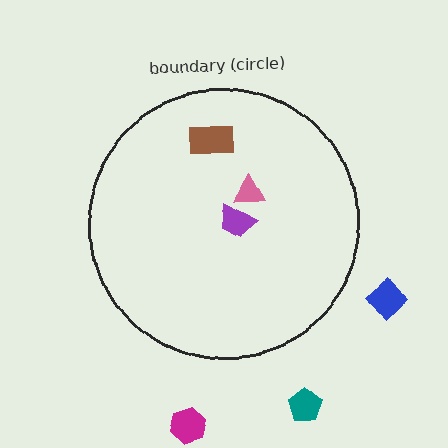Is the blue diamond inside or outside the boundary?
Outside.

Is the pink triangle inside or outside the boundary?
Inside.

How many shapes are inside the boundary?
3 inside, 3 outside.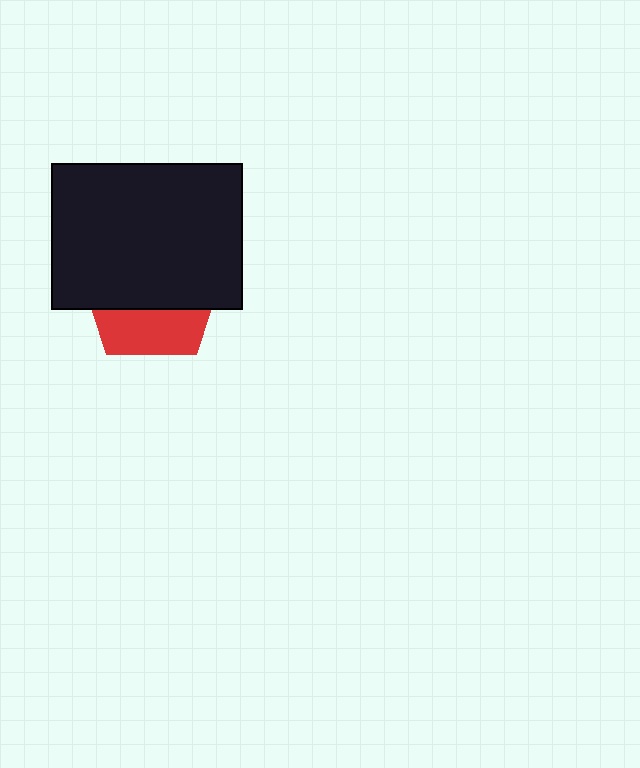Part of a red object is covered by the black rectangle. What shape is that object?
It is a pentagon.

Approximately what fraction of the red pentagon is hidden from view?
Roughly 66% of the red pentagon is hidden behind the black rectangle.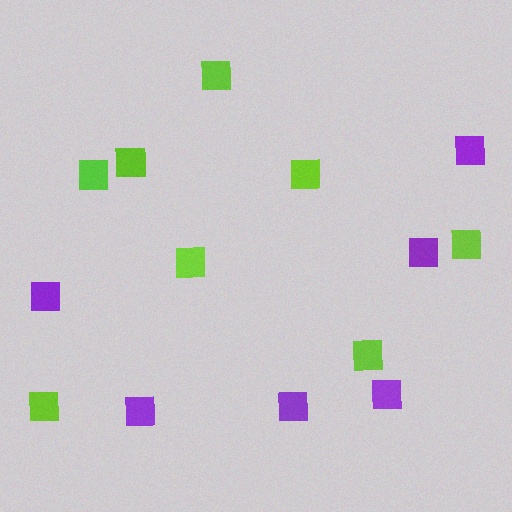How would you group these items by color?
There are 2 groups: one group of purple squares (6) and one group of lime squares (8).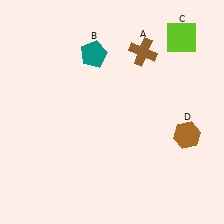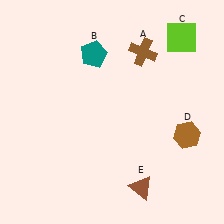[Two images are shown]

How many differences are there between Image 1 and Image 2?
There is 1 difference between the two images.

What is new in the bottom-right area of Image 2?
A brown triangle (E) was added in the bottom-right area of Image 2.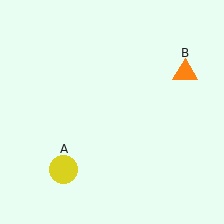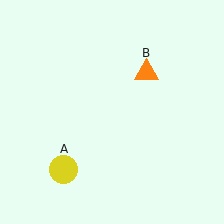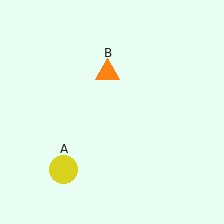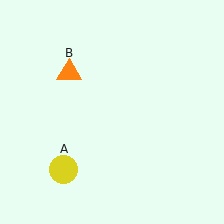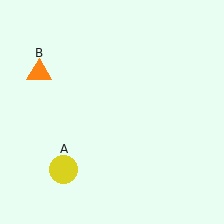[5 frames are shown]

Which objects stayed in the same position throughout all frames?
Yellow circle (object A) remained stationary.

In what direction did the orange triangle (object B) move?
The orange triangle (object B) moved left.